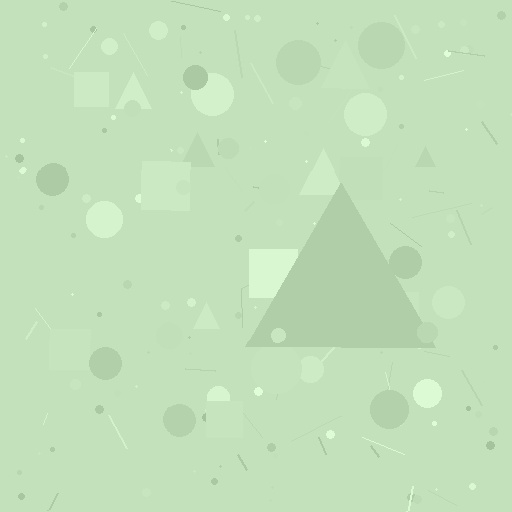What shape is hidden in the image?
A triangle is hidden in the image.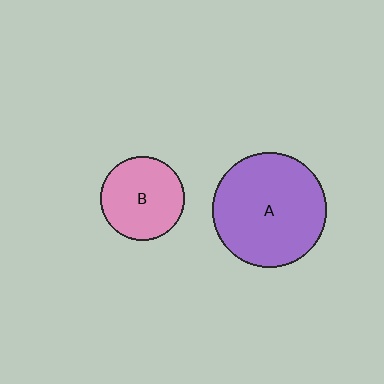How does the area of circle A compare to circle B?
Approximately 1.9 times.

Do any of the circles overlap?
No, none of the circles overlap.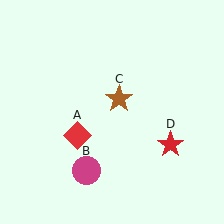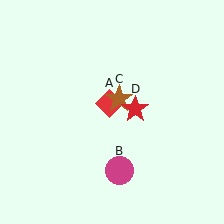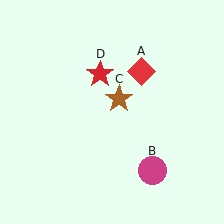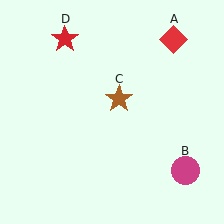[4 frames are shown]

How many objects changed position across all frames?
3 objects changed position: red diamond (object A), magenta circle (object B), red star (object D).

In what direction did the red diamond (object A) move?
The red diamond (object A) moved up and to the right.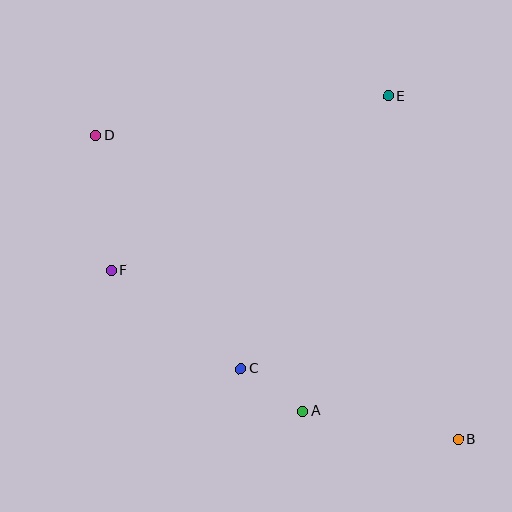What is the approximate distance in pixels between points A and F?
The distance between A and F is approximately 237 pixels.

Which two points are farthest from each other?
Points B and D are farthest from each other.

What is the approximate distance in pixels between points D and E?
The distance between D and E is approximately 295 pixels.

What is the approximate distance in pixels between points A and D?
The distance between A and D is approximately 345 pixels.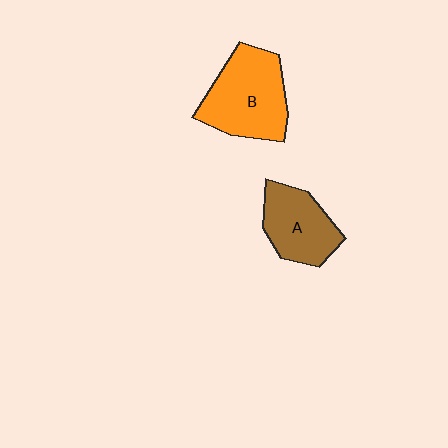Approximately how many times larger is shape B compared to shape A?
Approximately 1.4 times.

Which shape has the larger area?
Shape B (orange).